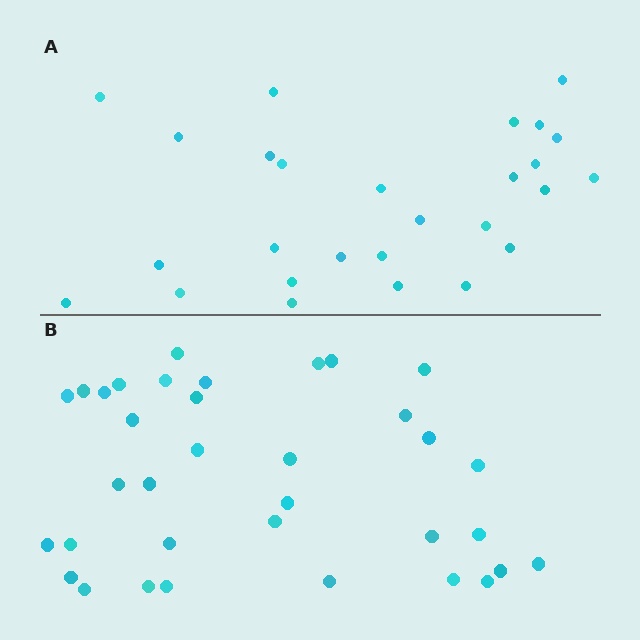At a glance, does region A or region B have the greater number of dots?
Region B (the bottom region) has more dots.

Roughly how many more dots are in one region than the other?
Region B has roughly 8 or so more dots than region A.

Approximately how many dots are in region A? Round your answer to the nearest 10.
About 30 dots. (The exact count is 27, which rounds to 30.)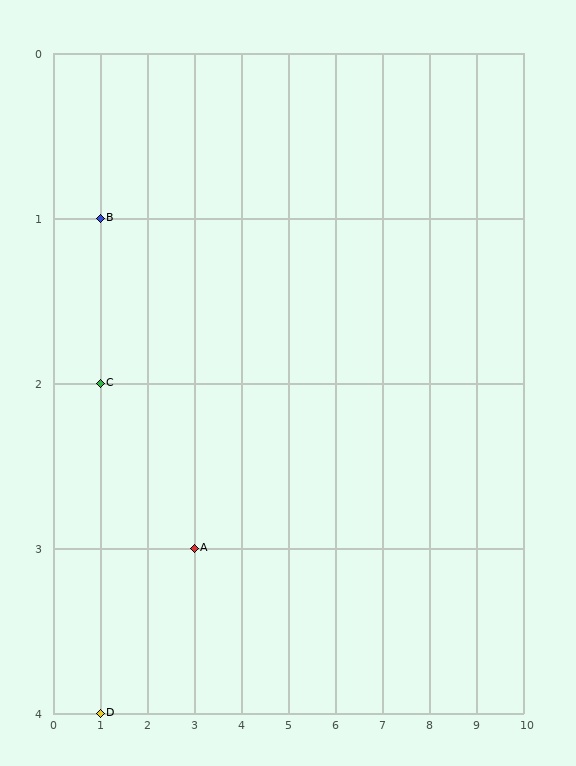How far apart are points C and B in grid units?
Points C and B are 1 row apart.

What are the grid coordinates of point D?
Point D is at grid coordinates (1, 4).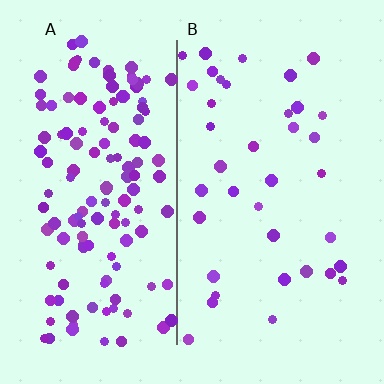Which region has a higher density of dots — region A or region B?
A (the left).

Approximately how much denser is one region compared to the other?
Approximately 3.6× — region A over region B.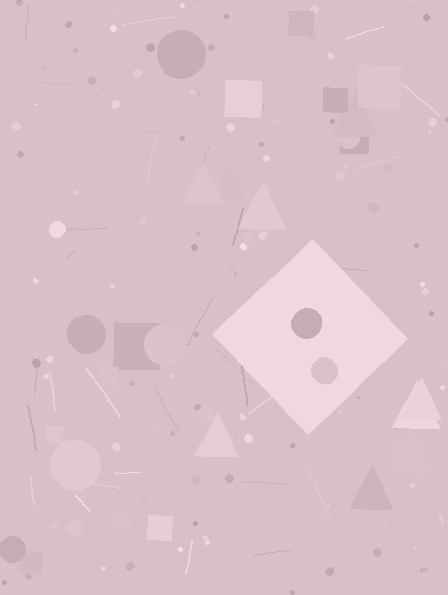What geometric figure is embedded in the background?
A diamond is embedded in the background.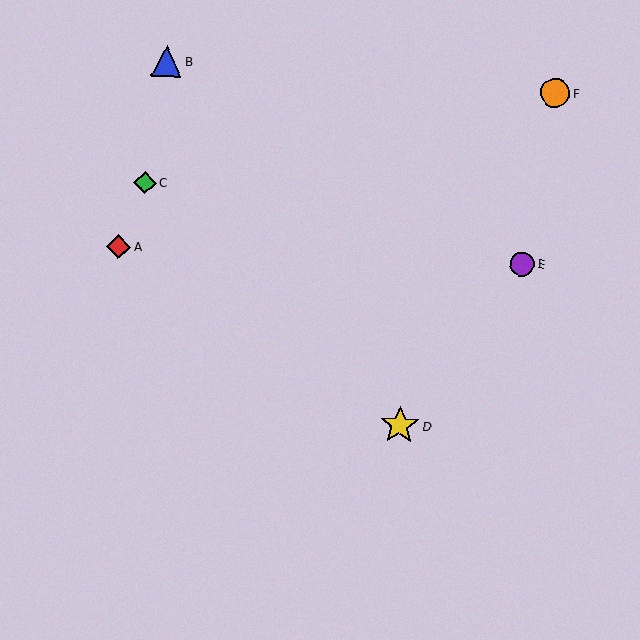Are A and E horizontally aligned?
Yes, both are at y≈247.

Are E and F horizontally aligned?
No, E is at y≈264 and F is at y≈92.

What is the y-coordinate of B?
Object B is at y≈61.